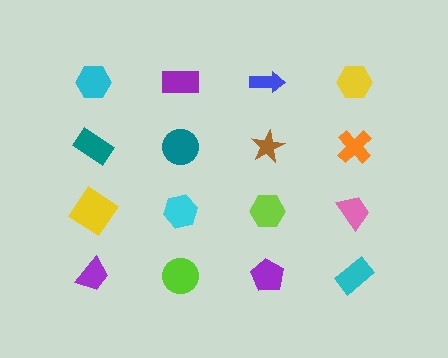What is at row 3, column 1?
A yellow diamond.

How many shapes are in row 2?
4 shapes.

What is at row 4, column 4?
A cyan rectangle.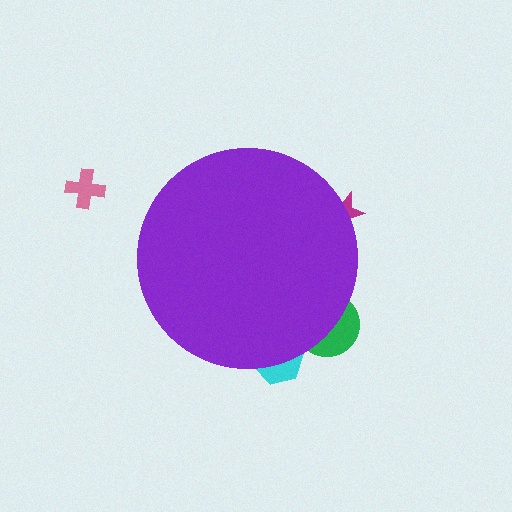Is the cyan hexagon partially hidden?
Yes, the cyan hexagon is partially hidden behind the purple circle.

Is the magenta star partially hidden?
Yes, the magenta star is partially hidden behind the purple circle.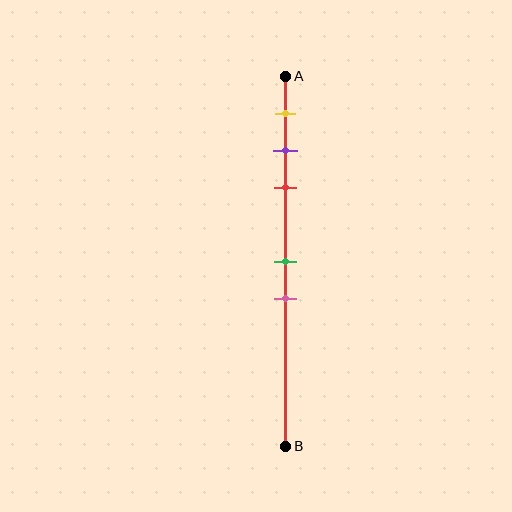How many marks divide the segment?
There are 5 marks dividing the segment.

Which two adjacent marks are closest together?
The purple and red marks are the closest adjacent pair.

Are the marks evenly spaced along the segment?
No, the marks are not evenly spaced.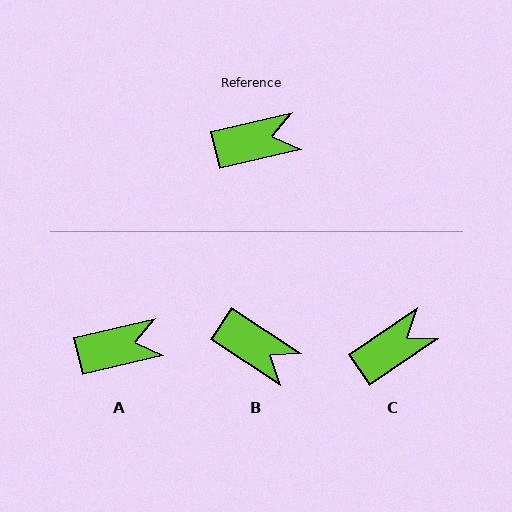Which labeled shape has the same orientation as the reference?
A.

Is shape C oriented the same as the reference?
No, it is off by about 21 degrees.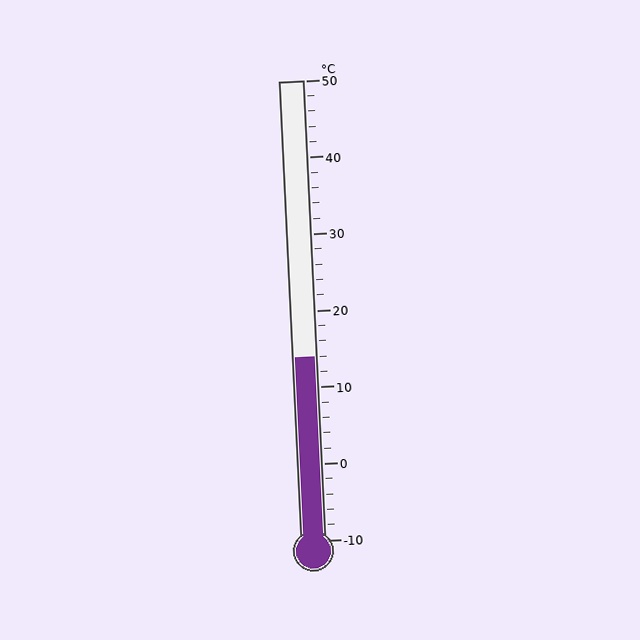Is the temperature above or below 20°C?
The temperature is below 20°C.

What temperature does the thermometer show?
The thermometer shows approximately 14°C.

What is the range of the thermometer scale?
The thermometer scale ranges from -10°C to 50°C.